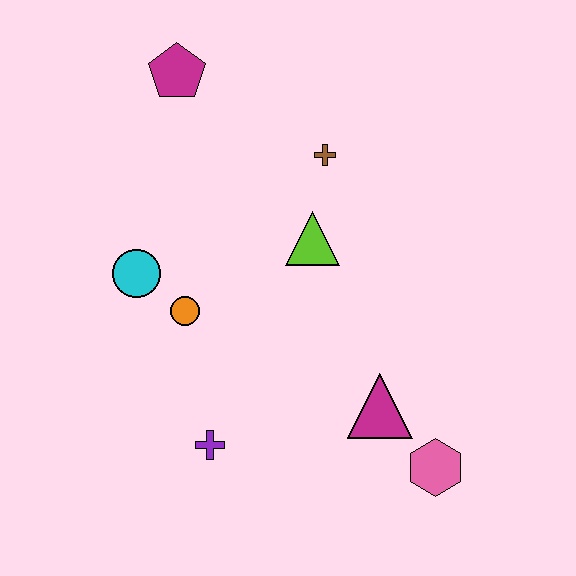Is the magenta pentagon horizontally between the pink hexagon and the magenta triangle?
No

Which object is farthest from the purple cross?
The magenta pentagon is farthest from the purple cross.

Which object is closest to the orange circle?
The cyan circle is closest to the orange circle.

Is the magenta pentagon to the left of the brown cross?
Yes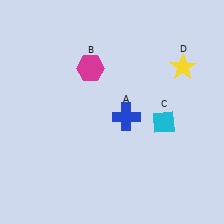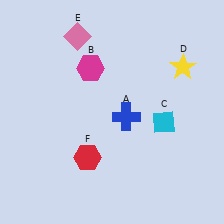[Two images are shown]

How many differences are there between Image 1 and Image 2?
There are 2 differences between the two images.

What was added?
A pink diamond (E), a red hexagon (F) were added in Image 2.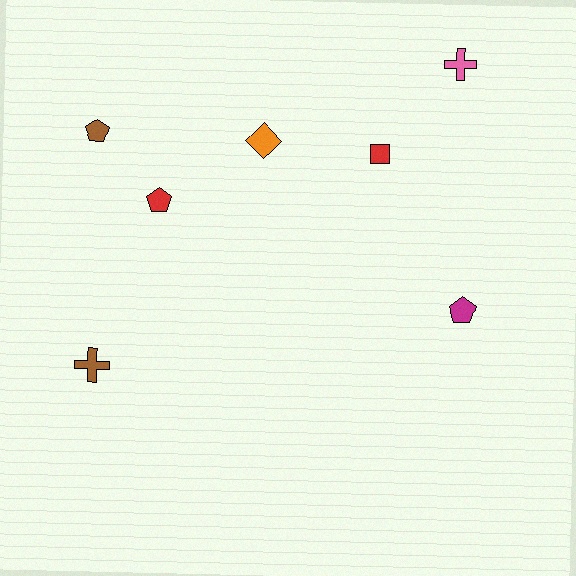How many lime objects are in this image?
There are no lime objects.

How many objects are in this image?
There are 7 objects.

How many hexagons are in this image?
There are no hexagons.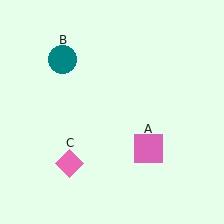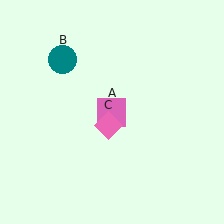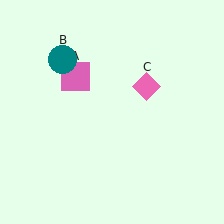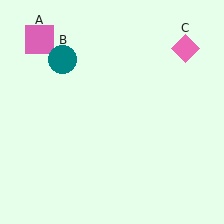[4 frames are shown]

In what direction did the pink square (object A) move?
The pink square (object A) moved up and to the left.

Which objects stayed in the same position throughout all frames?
Teal circle (object B) remained stationary.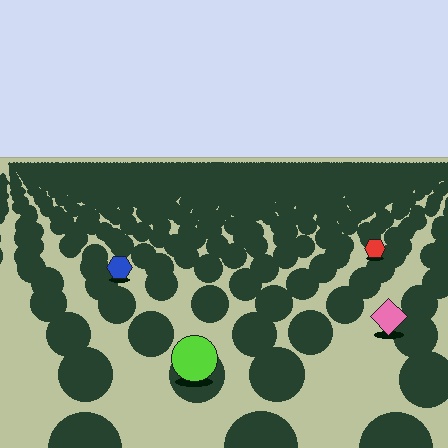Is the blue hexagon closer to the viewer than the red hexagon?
Yes. The blue hexagon is closer — you can tell from the texture gradient: the ground texture is coarser near it.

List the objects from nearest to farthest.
From nearest to farthest: the lime circle, the pink diamond, the blue hexagon, the red hexagon.